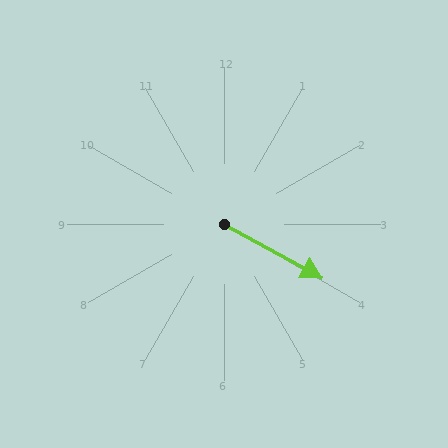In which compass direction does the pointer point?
Southeast.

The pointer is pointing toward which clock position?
Roughly 4 o'clock.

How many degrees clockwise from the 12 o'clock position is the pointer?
Approximately 119 degrees.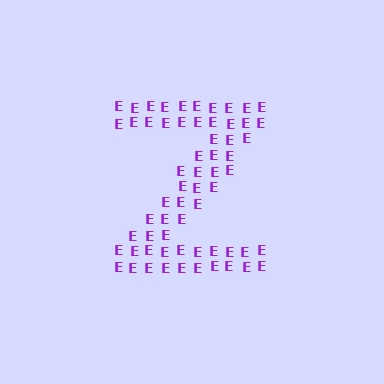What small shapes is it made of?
It is made of small letter E's.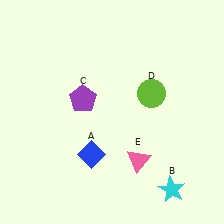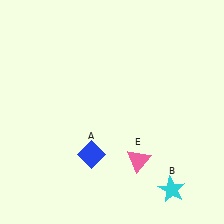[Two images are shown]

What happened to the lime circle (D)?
The lime circle (D) was removed in Image 2. It was in the top-right area of Image 1.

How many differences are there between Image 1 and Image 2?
There are 2 differences between the two images.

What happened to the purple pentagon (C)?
The purple pentagon (C) was removed in Image 2. It was in the top-left area of Image 1.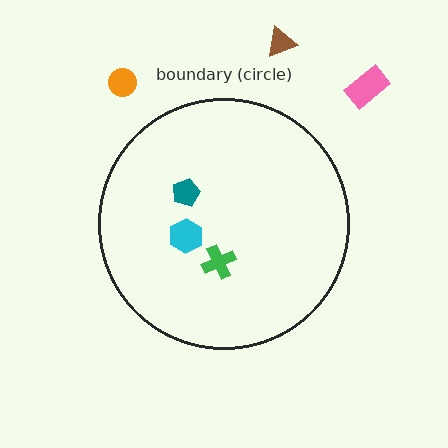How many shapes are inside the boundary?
3 inside, 3 outside.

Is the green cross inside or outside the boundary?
Inside.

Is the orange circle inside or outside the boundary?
Outside.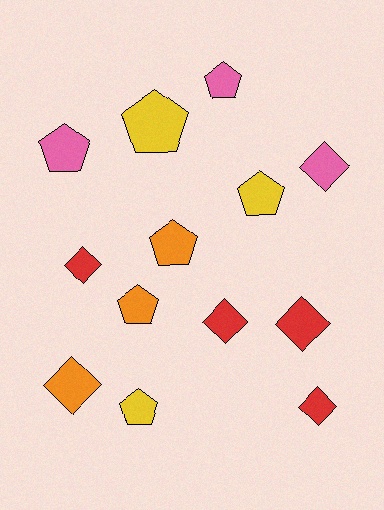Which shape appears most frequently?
Pentagon, with 7 objects.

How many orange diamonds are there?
There is 1 orange diamond.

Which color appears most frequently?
Red, with 4 objects.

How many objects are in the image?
There are 13 objects.